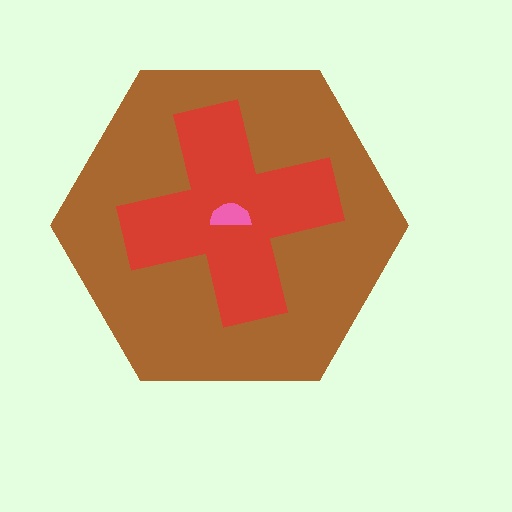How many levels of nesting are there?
3.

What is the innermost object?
The pink semicircle.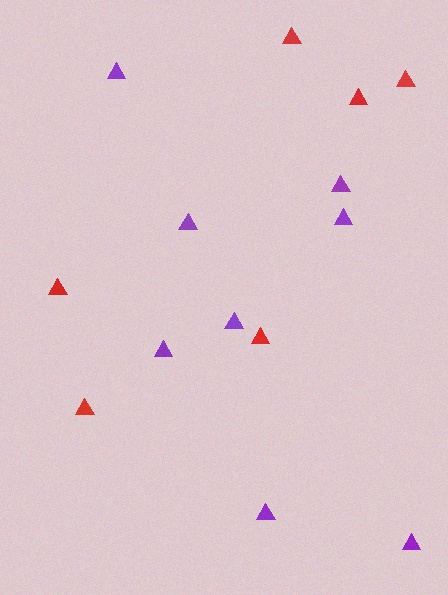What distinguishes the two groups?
There are 2 groups: one group of purple triangles (8) and one group of red triangles (6).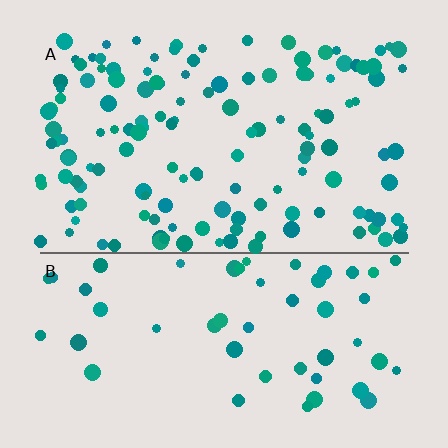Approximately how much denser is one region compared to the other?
Approximately 2.5× — region A over region B.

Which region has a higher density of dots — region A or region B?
A (the top).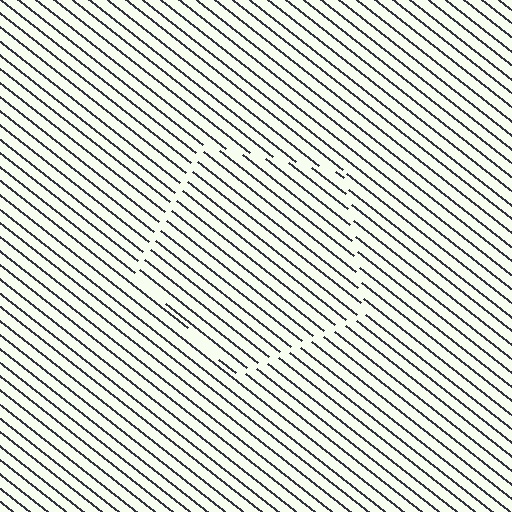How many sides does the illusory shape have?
5 sides — the line-ends trace a pentagon.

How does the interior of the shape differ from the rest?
The interior of the shape contains the same grating, shifted by half a period — the contour is defined by the phase discontinuity where line-ends from the inner and outer gratings abut.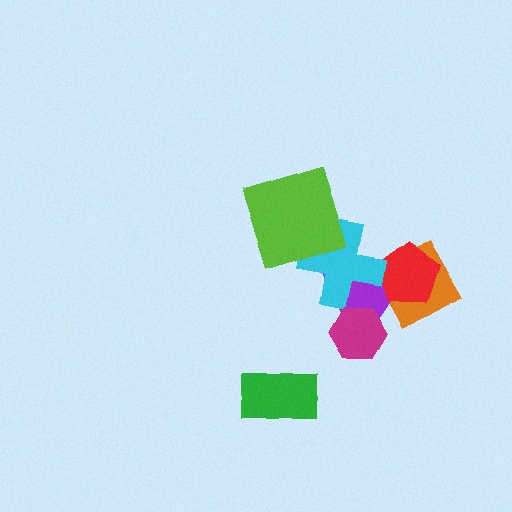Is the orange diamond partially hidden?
Yes, it is partially covered by another shape.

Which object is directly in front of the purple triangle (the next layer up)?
The red pentagon is directly in front of the purple triangle.